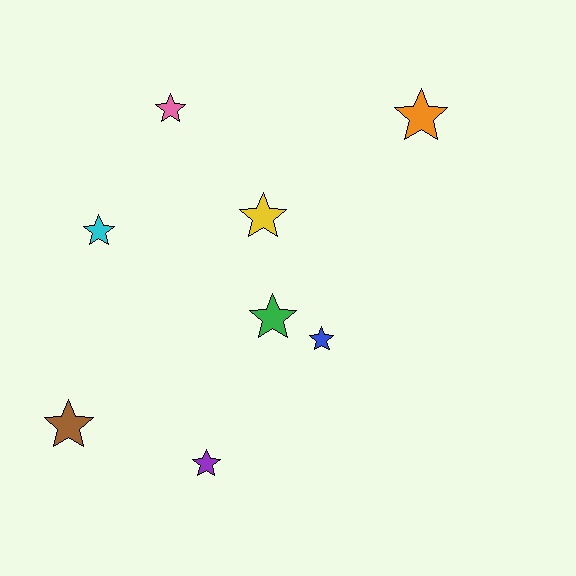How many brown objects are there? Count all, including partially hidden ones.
There is 1 brown object.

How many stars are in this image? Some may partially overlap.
There are 8 stars.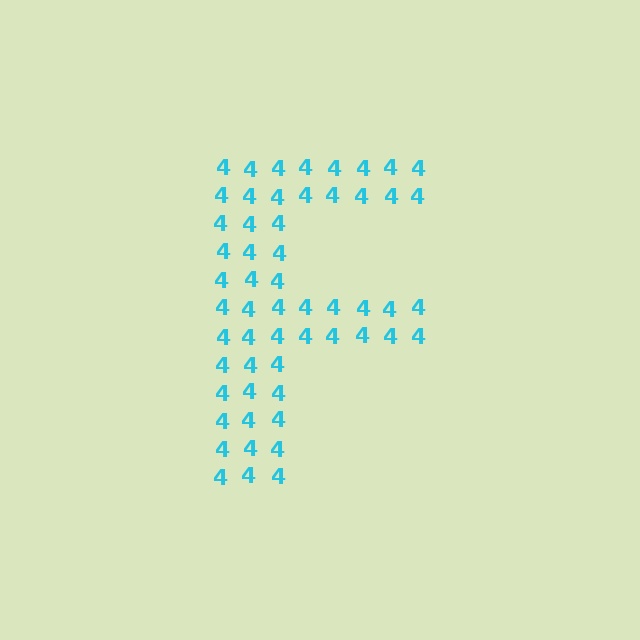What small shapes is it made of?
It is made of small digit 4's.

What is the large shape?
The large shape is the letter F.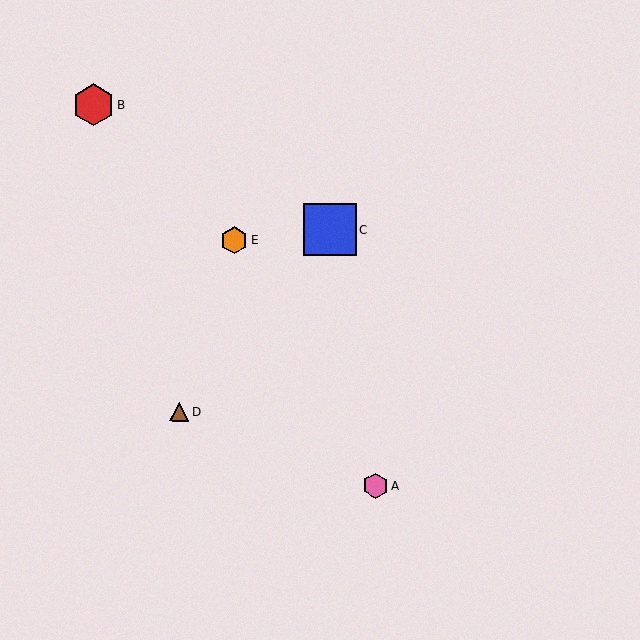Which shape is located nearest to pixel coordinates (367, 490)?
The pink hexagon (labeled A) at (376, 486) is nearest to that location.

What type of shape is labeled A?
Shape A is a pink hexagon.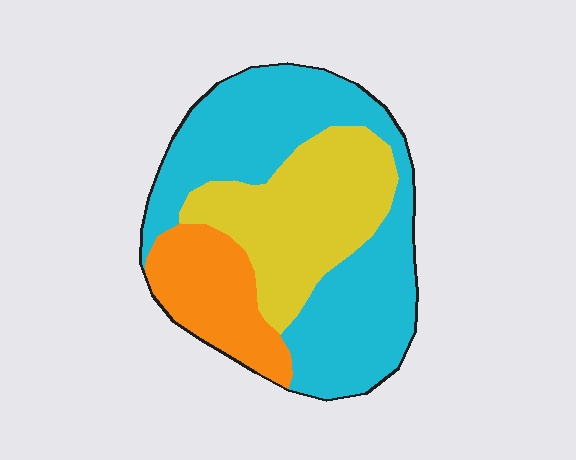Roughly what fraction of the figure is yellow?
Yellow takes up between a sixth and a third of the figure.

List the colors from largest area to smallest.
From largest to smallest: cyan, yellow, orange.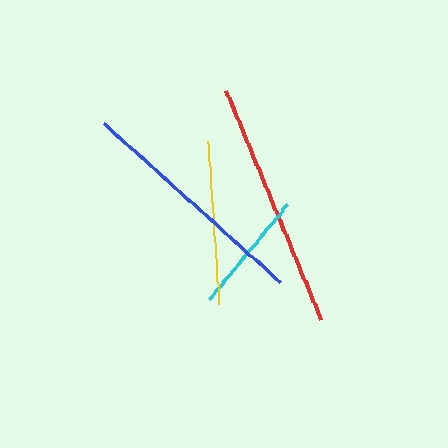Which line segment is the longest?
The red line is the longest at approximately 248 pixels.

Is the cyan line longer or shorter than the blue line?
The blue line is longer than the cyan line.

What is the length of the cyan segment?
The cyan segment is approximately 122 pixels long.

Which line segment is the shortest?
The cyan line is the shortest at approximately 122 pixels.